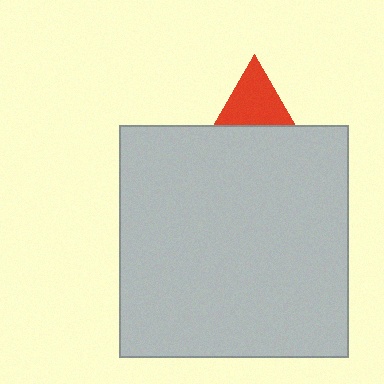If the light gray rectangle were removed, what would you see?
You would see the complete red triangle.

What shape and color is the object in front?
The object in front is a light gray rectangle.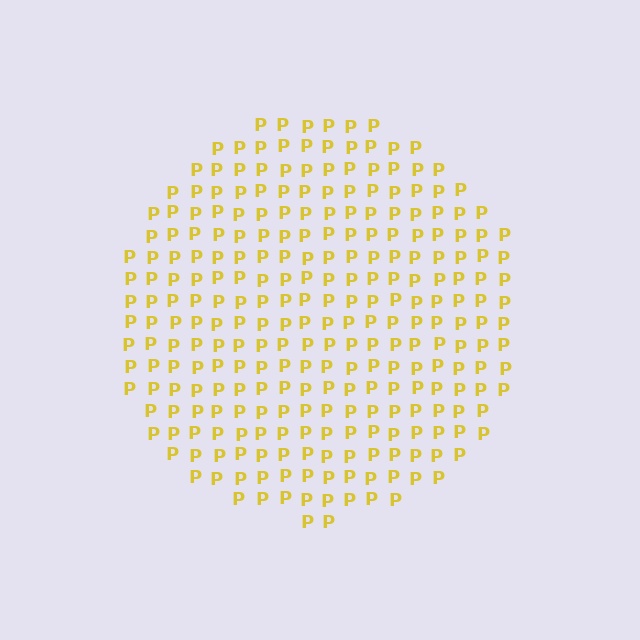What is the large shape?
The large shape is a circle.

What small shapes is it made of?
It is made of small letter P's.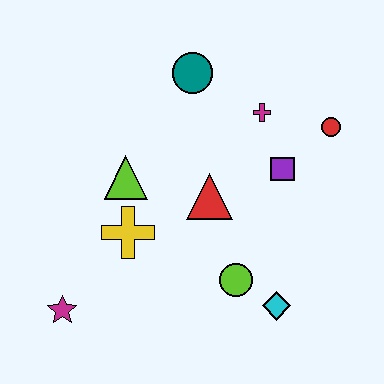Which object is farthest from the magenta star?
The red circle is farthest from the magenta star.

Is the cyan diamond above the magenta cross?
No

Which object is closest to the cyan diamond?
The lime circle is closest to the cyan diamond.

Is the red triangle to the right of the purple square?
No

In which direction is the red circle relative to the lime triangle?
The red circle is to the right of the lime triangle.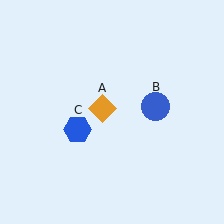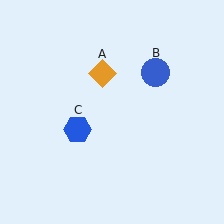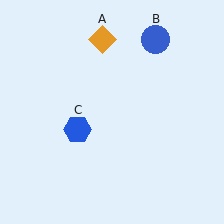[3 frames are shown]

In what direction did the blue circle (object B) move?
The blue circle (object B) moved up.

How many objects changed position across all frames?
2 objects changed position: orange diamond (object A), blue circle (object B).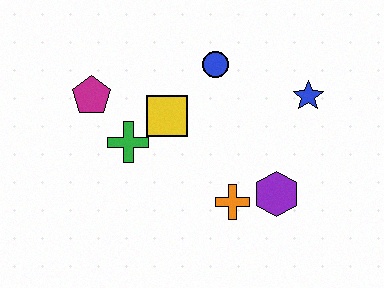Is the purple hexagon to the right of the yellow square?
Yes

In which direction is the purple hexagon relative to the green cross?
The purple hexagon is to the right of the green cross.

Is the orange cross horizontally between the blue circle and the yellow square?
No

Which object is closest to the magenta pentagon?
The green cross is closest to the magenta pentagon.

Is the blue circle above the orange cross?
Yes